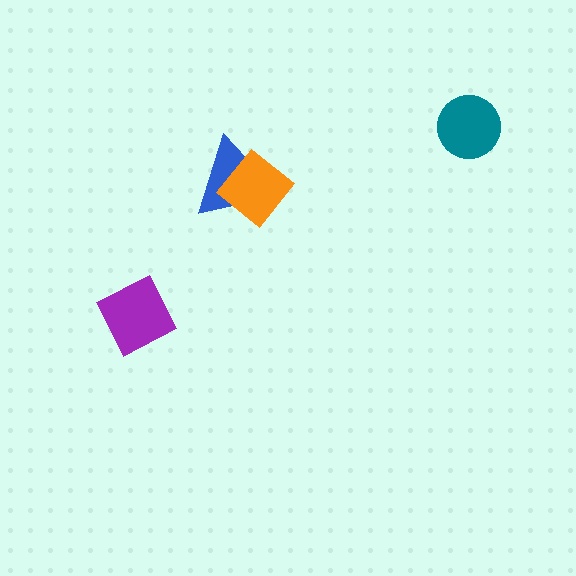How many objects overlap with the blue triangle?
1 object overlaps with the blue triangle.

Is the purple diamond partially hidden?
No, no other shape covers it.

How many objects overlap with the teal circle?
0 objects overlap with the teal circle.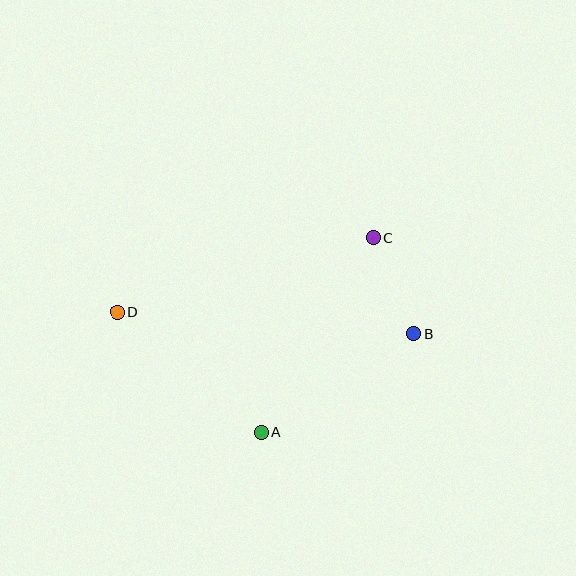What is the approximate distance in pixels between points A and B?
The distance between A and B is approximately 181 pixels.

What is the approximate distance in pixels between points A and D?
The distance between A and D is approximately 188 pixels.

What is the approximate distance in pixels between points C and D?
The distance between C and D is approximately 267 pixels.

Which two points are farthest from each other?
Points B and D are farthest from each other.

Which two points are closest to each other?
Points B and C are closest to each other.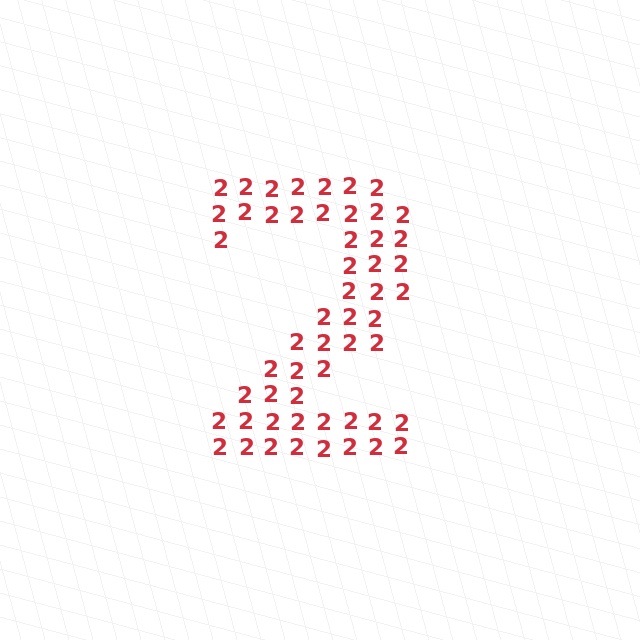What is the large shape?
The large shape is the digit 2.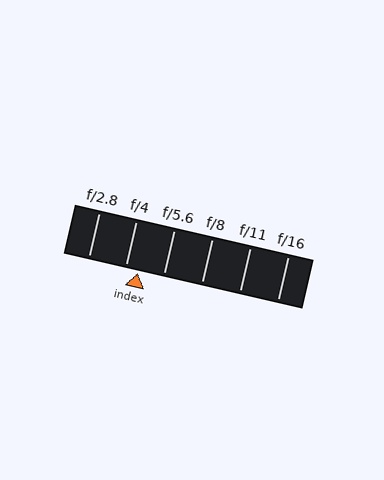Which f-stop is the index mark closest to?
The index mark is closest to f/4.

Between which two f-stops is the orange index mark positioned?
The index mark is between f/4 and f/5.6.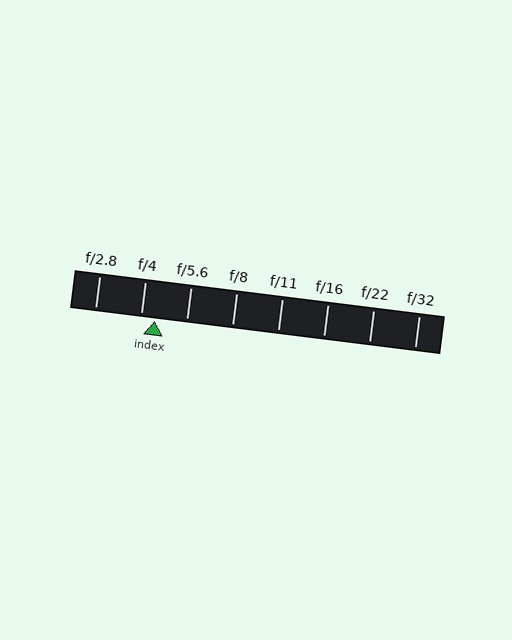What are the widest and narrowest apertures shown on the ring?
The widest aperture shown is f/2.8 and the narrowest is f/32.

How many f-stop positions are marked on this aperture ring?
There are 8 f-stop positions marked.